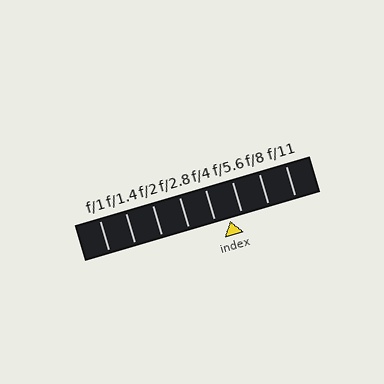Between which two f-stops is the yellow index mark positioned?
The index mark is between f/4 and f/5.6.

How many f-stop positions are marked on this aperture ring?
There are 8 f-stop positions marked.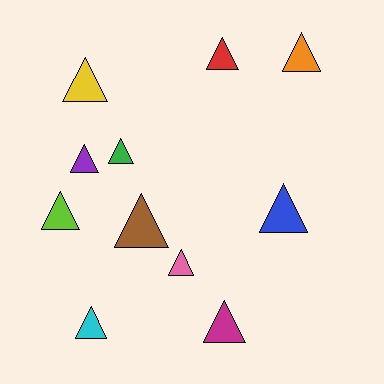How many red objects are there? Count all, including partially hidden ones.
There is 1 red object.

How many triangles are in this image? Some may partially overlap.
There are 11 triangles.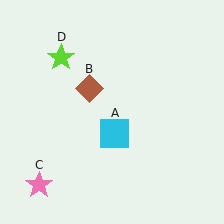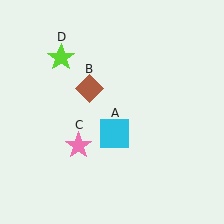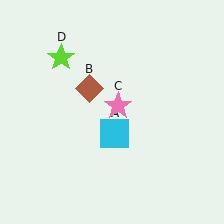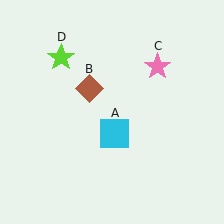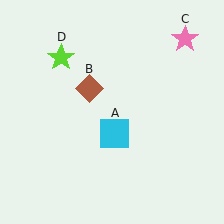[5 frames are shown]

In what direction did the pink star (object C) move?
The pink star (object C) moved up and to the right.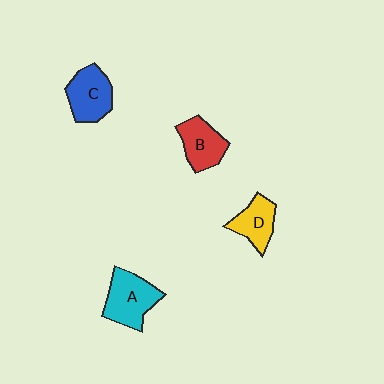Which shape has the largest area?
Shape A (cyan).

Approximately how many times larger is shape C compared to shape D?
Approximately 1.2 times.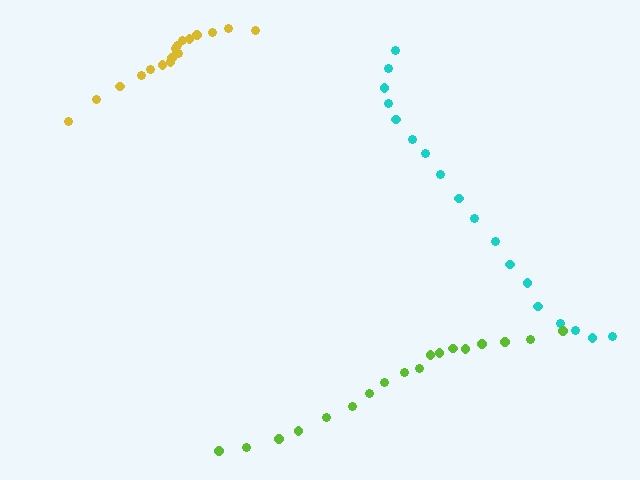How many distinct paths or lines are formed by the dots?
There are 3 distinct paths.